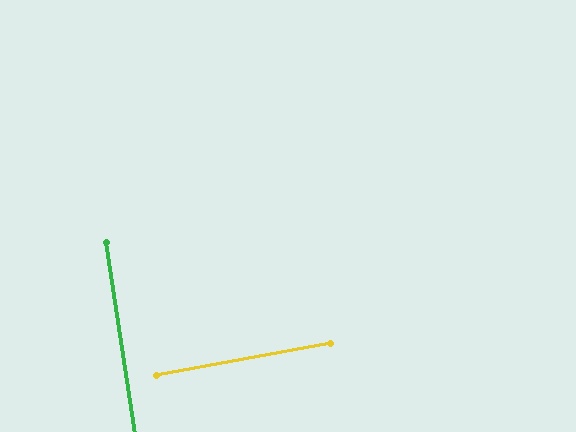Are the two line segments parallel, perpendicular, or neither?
Perpendicular — they meet at approximately 88°.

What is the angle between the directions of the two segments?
Approximately 88 degrees.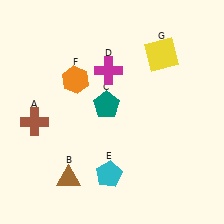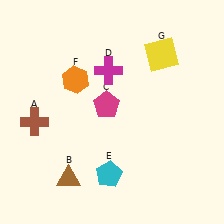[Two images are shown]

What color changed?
The pentagon (C) changed from teal in Image 1 to magenta in Image 2.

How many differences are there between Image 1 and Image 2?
There is 1 difference between the two images.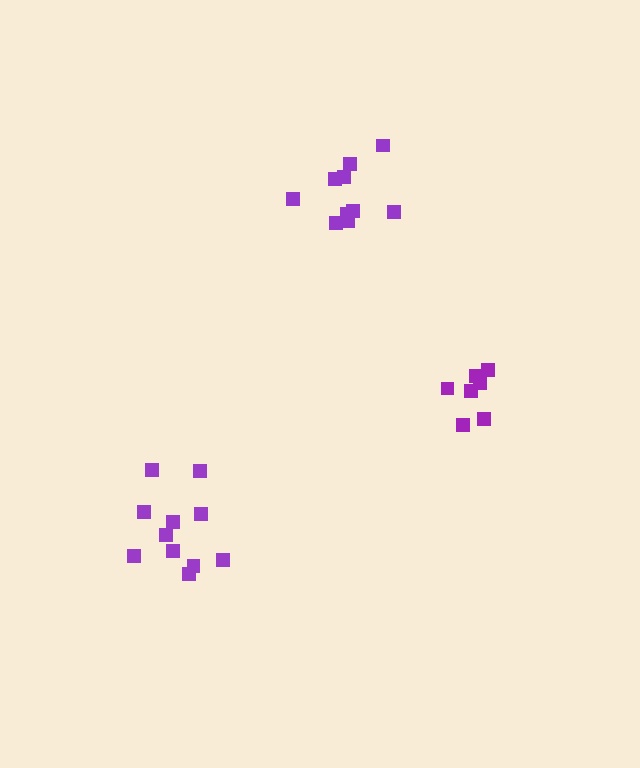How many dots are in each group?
Group 1: 10 dots, Group 2: 7 dots, Group 3: 11 dots (28 total).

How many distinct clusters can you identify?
There are 3 distinct clusters.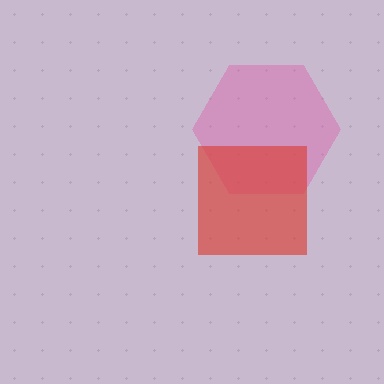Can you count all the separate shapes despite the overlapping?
Yes, there are 2 separate shapes.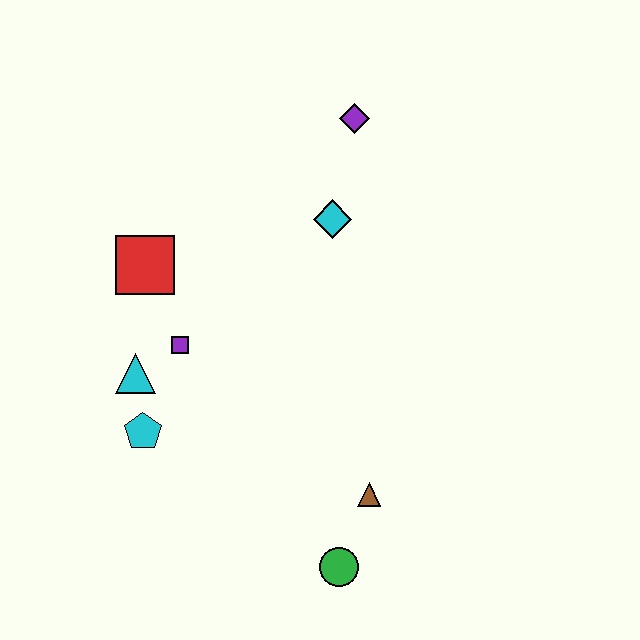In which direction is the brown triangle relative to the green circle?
The brown triangle is above the green circle.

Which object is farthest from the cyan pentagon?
The purple diamond is farthest from the cyan pentagon.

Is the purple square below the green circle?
No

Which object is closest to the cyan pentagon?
The cyan triangle is closest to the cyan pentagon.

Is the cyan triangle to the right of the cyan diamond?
No